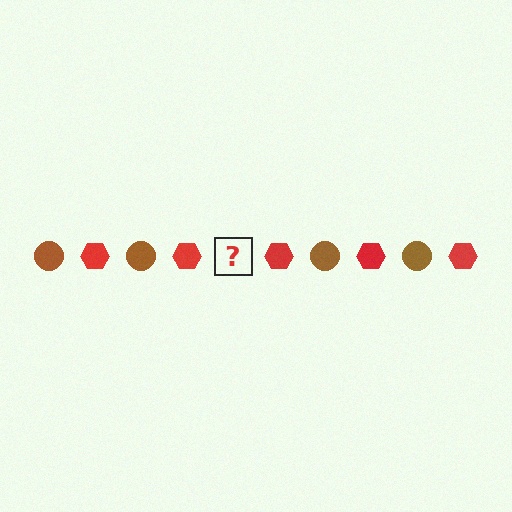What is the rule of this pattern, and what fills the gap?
The rule is that the pattern alternates between brown circle and red hexagon. The gap should be filled with a brown circle.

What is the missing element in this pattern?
The missing element is a brown circle.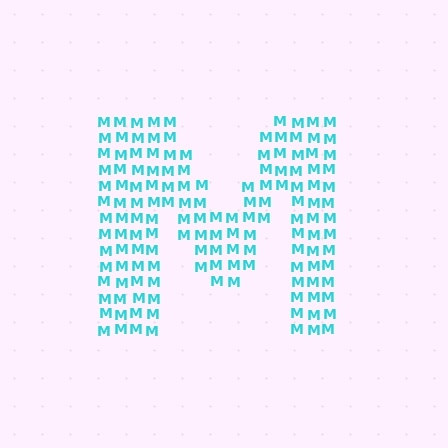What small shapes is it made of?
It is made of small letter M's.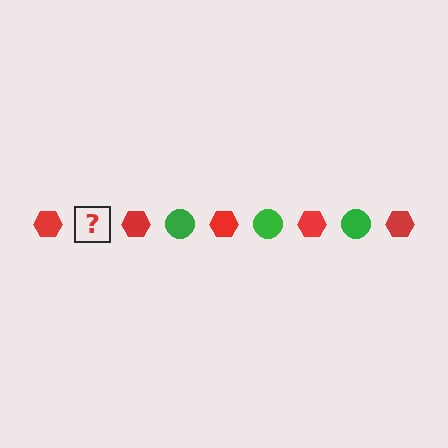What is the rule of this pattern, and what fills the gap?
The rule is that the pattern alternates between red hexagon and green circle. The gap should be filled with a green circle.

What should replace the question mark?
The question mark should be replaced with a green circle.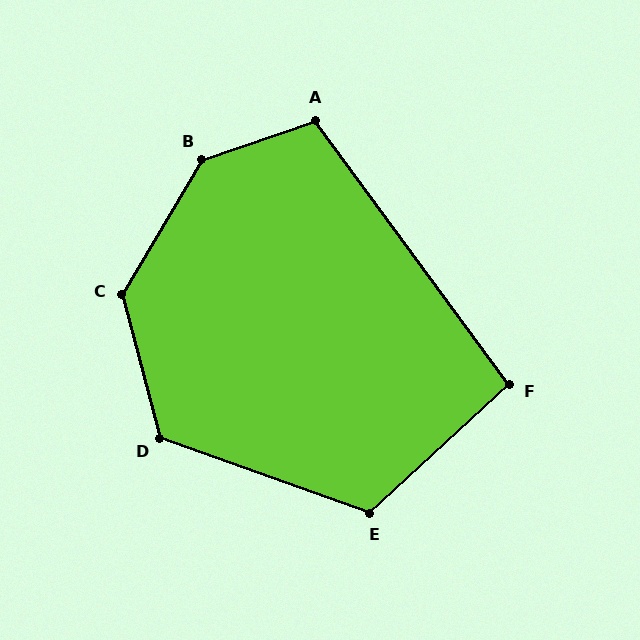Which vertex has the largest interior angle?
B, at approximately 139 degrees.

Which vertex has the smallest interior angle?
F, at approximately 97 degrees.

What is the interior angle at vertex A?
Approximately 107 degrees (obtuse).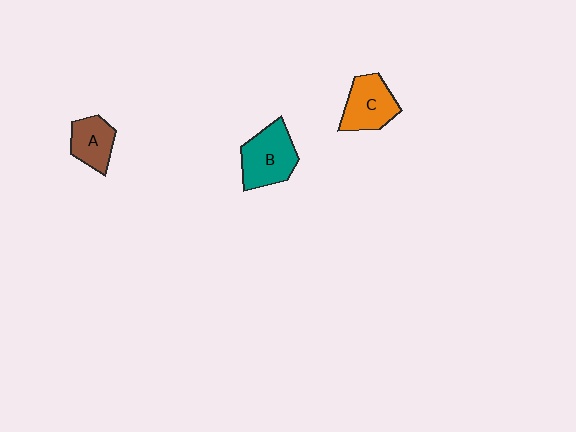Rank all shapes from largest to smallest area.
From largest to smallest: B (teal), C (orange), A (brown).